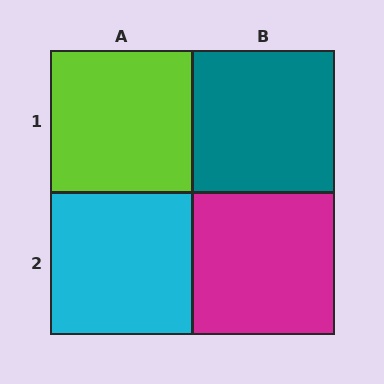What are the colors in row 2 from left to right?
Cyan, magenta.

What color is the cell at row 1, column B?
Teal.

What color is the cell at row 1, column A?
Lime.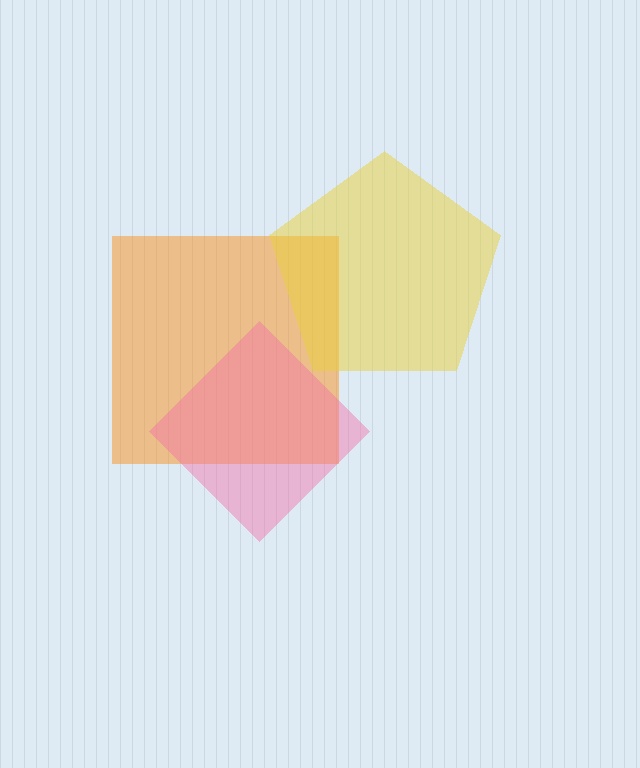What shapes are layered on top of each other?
The layered shapes are: an orange square, a pink diamond, a yellow pentagon.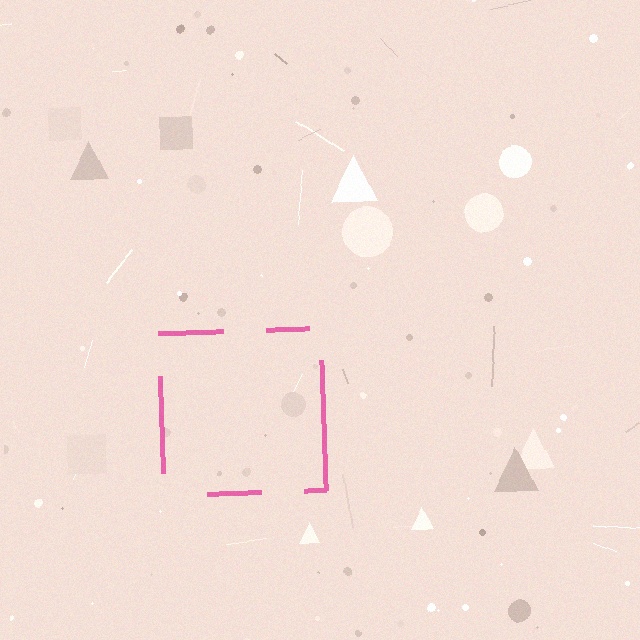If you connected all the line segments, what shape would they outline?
They would outline a square.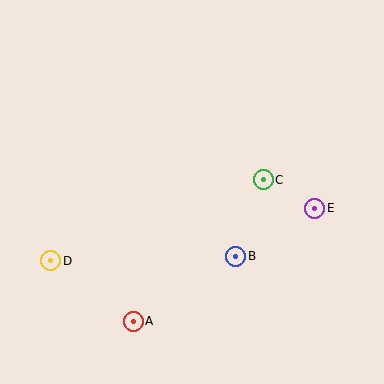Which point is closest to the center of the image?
Point C at (263, 180) is closest to the center.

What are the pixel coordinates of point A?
Point A is at (133, 321).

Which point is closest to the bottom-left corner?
Point D is closest to the bottom-left corner.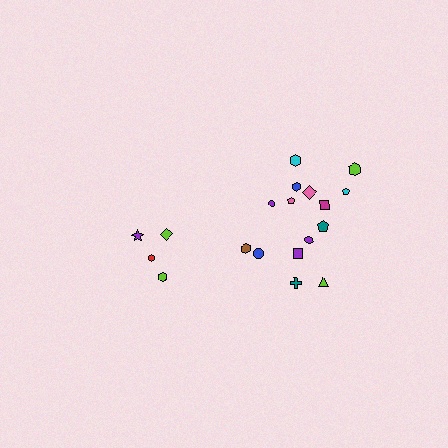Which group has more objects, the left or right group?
The right group.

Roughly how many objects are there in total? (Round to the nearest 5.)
Roughly 20 objects in total.